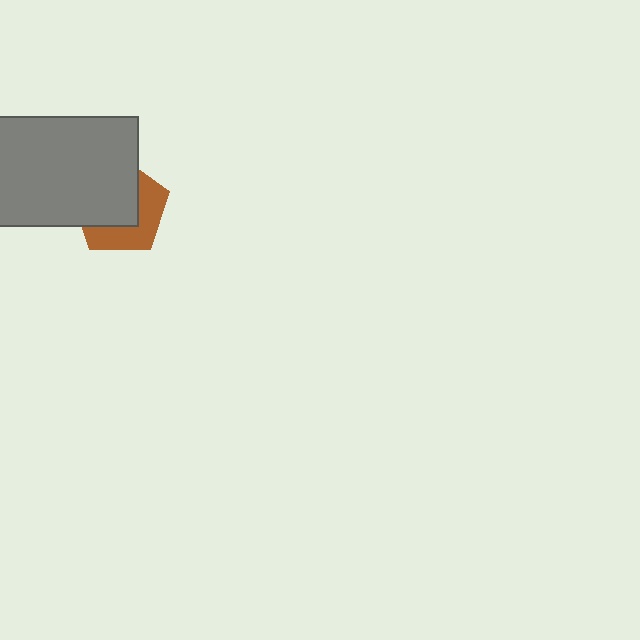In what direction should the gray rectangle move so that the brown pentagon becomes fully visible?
The gray rectangle should move toward the upper-left. That is the shortest direction to clear the overlap and leave the brown pentagon fully visible.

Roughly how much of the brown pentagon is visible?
A small part of it is visible (roughly 42%).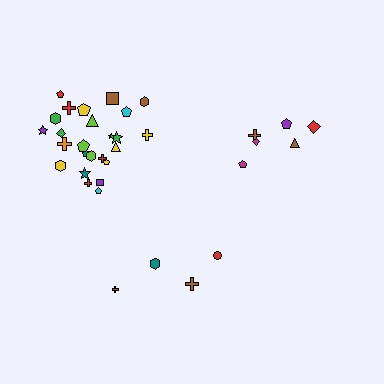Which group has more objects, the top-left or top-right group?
The top-left group.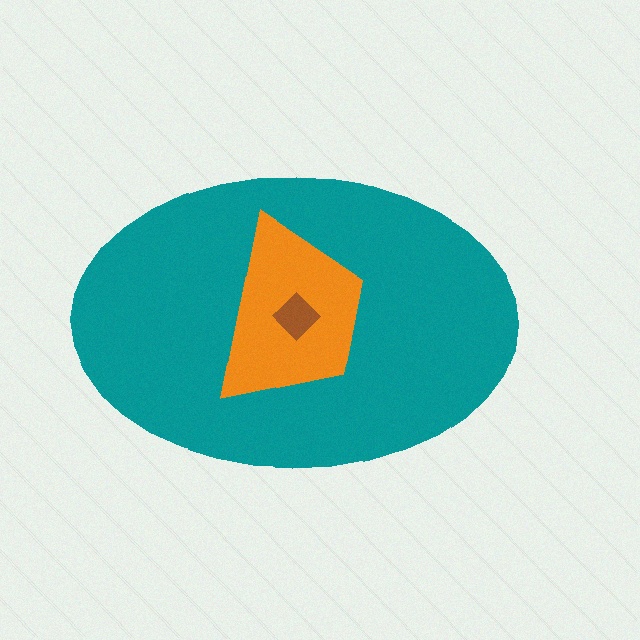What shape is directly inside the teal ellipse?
The orange trapezoid.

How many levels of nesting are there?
3.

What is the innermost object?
The brown diamond.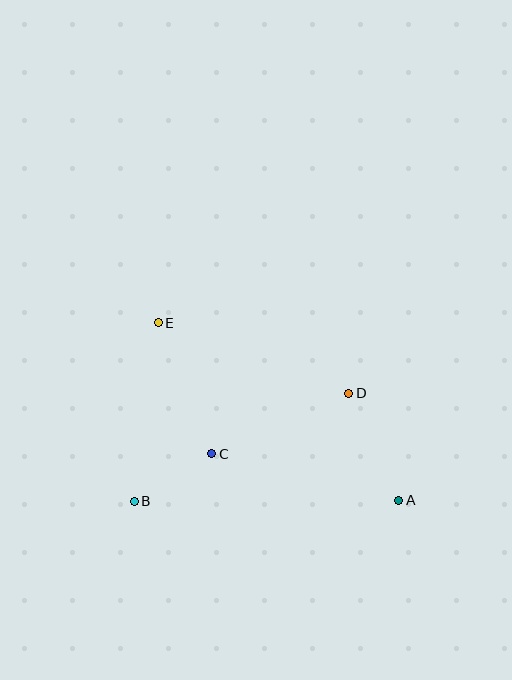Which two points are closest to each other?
Points B and C are closest to each other.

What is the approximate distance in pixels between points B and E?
The distance between B and E is approximately 180 pixels.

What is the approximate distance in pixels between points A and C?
The distance between A and C is approximately 192 pixels.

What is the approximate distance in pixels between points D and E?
The distance between D and E is approximately 203 pixels.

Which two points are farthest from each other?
Points A and E are farthest from each other.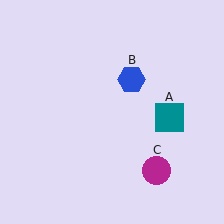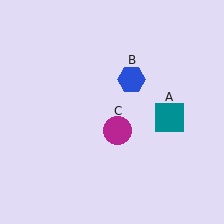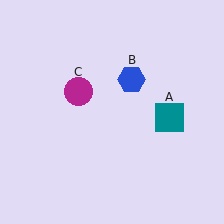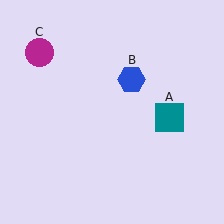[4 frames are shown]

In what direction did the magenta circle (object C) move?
The magenta circle (object C) moved up and to the left.